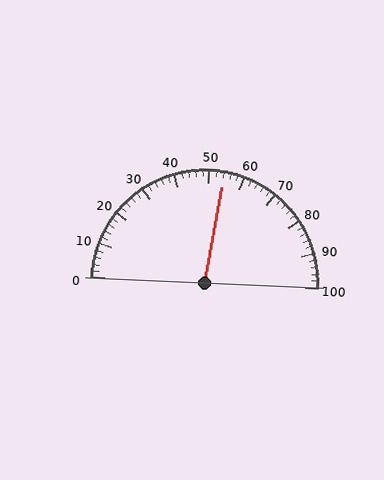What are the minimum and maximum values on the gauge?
The gauge ranges from 0 to 100.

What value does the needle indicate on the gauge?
The needle indicates approximately 54.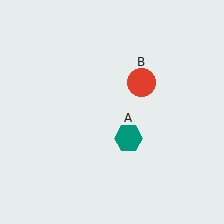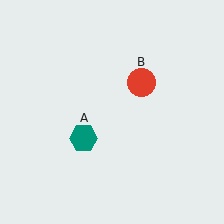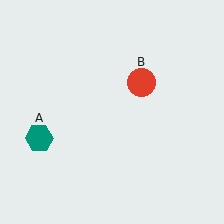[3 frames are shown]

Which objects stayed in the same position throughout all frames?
Red circle (object B) remained stationary.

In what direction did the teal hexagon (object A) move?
The teal hexagon (object A) moved left.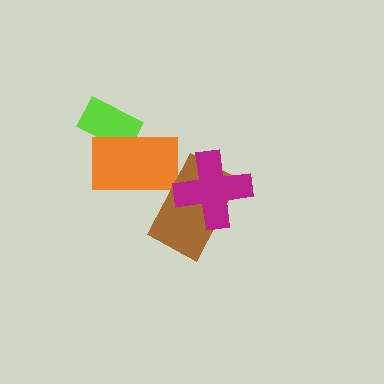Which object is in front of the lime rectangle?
The orange rectangle is in front of the lime rectangle.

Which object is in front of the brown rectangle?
The magenta cross is in front of the brown rectangle.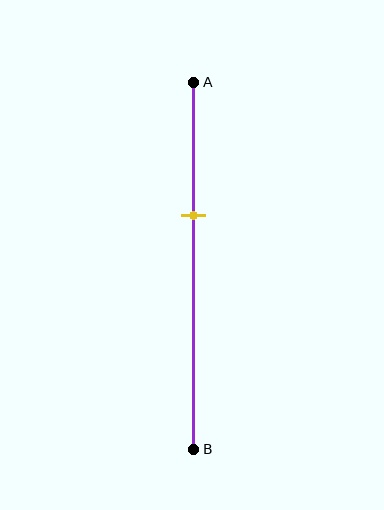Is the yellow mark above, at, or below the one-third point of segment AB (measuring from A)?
The yellow mark is below the one-third point of segment AB.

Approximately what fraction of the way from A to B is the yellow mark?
The yellow mark is approximately 35% of the way from A to B.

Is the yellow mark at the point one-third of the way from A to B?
No, the mark is at about 35% from A, not at the 33% one-third point.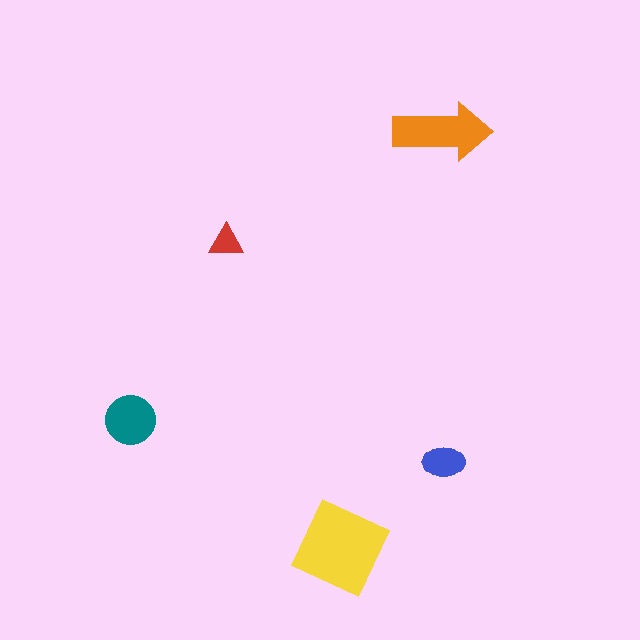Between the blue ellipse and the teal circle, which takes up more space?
The teal circle.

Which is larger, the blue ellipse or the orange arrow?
The orange arrow.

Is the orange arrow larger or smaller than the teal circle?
Larger.